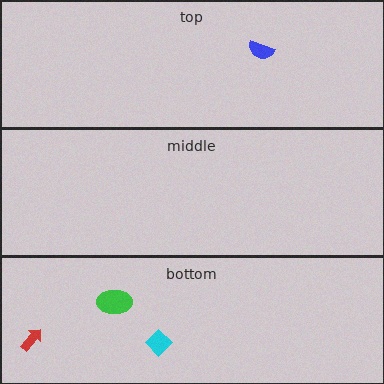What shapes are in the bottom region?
The red arrow, the cyan diamond, the green ellipse.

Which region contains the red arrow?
The bottom region.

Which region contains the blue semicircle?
The top region.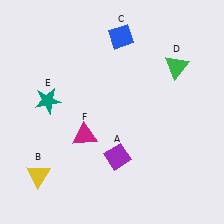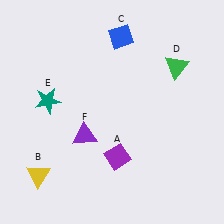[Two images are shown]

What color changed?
The triangle (F) changed from magenta in Image 1 to purple in Image 2.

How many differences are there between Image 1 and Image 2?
There is 1 difference between the two images.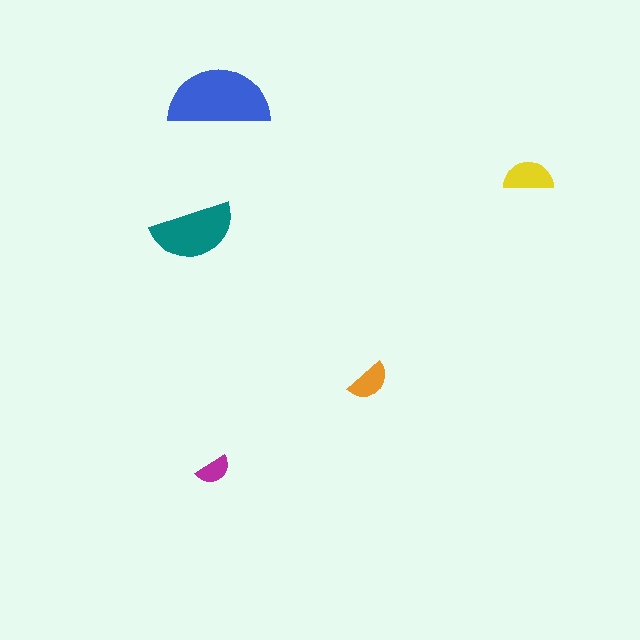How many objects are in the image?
There are 5 objects in the image.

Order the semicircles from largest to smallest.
the blue one, the teal one, the yellow one, the orange one, the magenta one.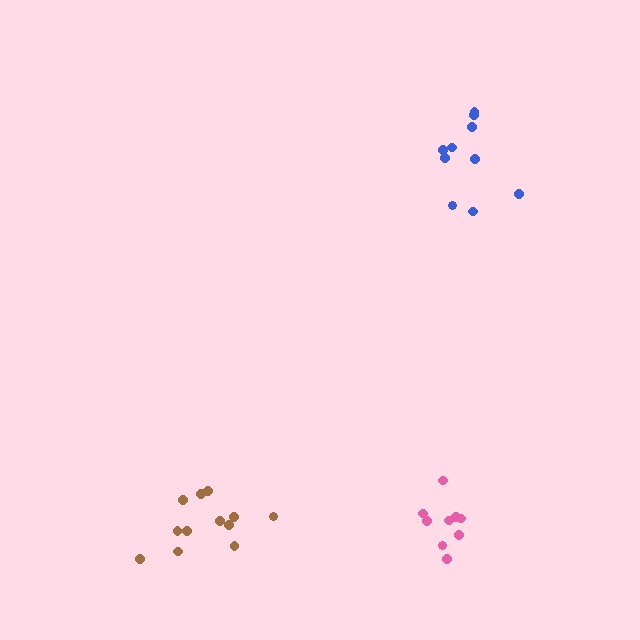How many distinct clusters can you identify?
There are 3 distinct clusters.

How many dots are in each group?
Group 1: 9 dots, Group 2: 10 dots, Group 3: 12 dots (31 total).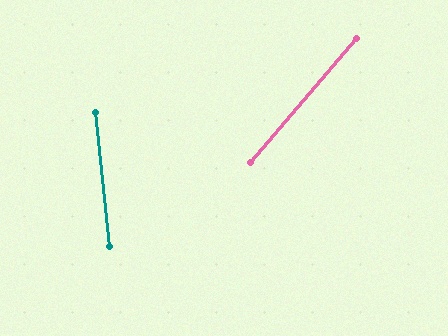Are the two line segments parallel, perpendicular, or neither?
Neither parallel nor perpendicular — they differ by about 46°.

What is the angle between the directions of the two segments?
Approximately 46 degrees.